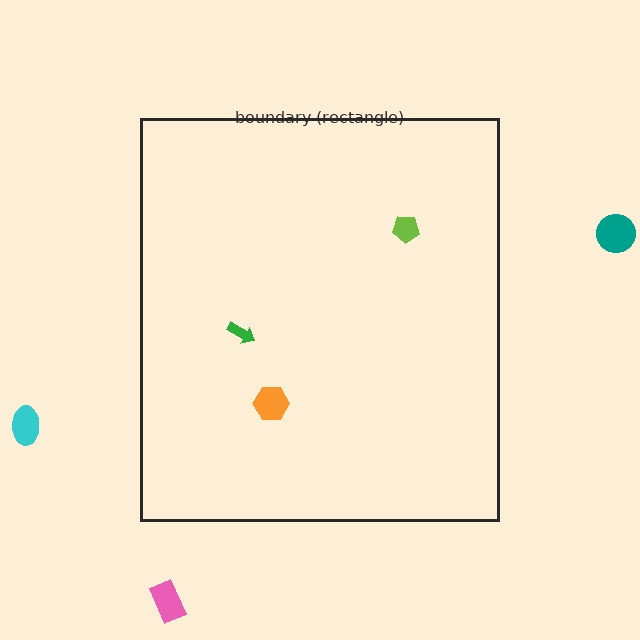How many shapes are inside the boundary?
3 inside, 3 outside.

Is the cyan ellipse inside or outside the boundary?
Outside.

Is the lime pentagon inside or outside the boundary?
Inside.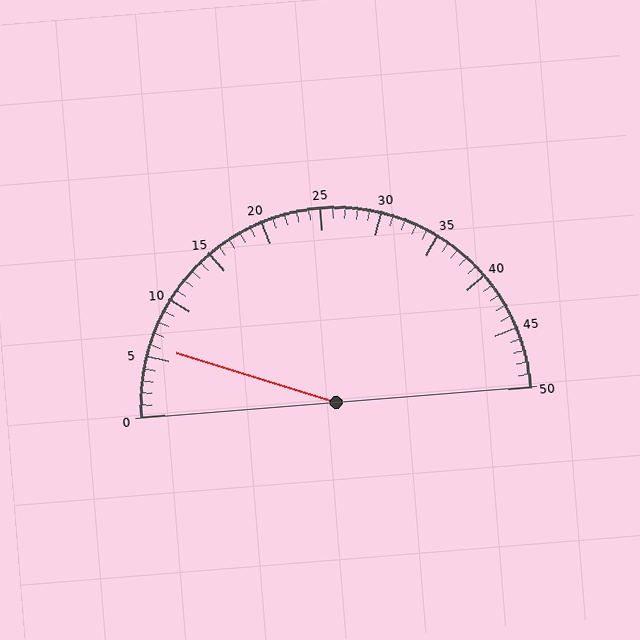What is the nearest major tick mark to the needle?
The nearest major tick mark is 5.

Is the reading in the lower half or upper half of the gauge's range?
The reading is in the lower half of the range (0 to 50).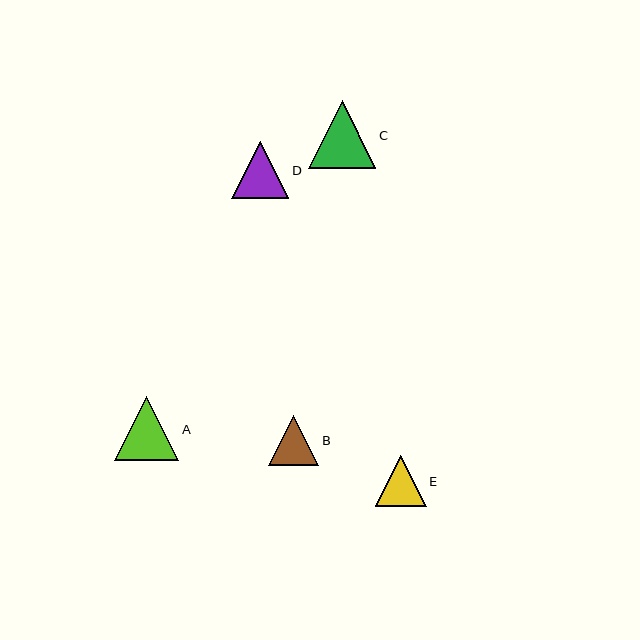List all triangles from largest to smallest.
From largest to smallest: C, A, D, E, B.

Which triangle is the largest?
Triangle C is the largest with a size of approximately 68 pixels.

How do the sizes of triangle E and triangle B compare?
Triangle E and triangle B are approximately the same size.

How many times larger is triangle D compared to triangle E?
Triangle D is approximately 1.1 times the size of triangle E.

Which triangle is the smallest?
Triangle B is the smallest with a size of approximately 50 pixels.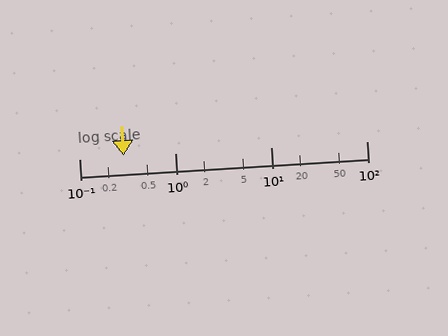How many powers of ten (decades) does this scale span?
The scale spans 3 decades, from 0.1 to 100.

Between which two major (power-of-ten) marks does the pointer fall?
The pointer is between 0.1 and 1.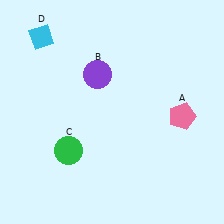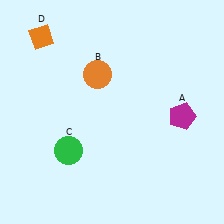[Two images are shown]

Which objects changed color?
A changed from pink to magenta. B changed from purple to orange. D changed from cyan to orange.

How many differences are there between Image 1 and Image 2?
There are 3 differences between the two images.